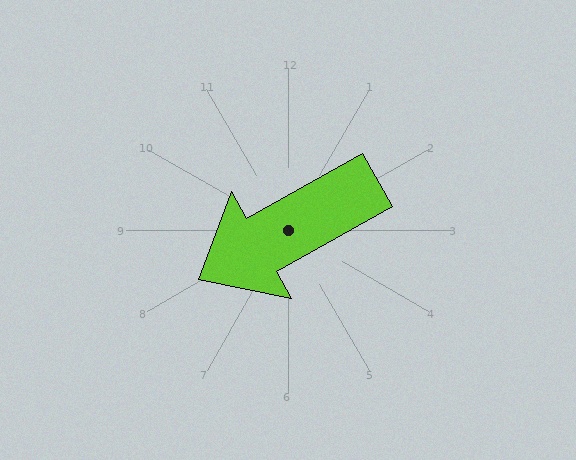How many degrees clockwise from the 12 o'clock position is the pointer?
Approximately 241 degrees.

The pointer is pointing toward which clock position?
Roughly 8 o'clock.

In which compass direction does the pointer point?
Southwest.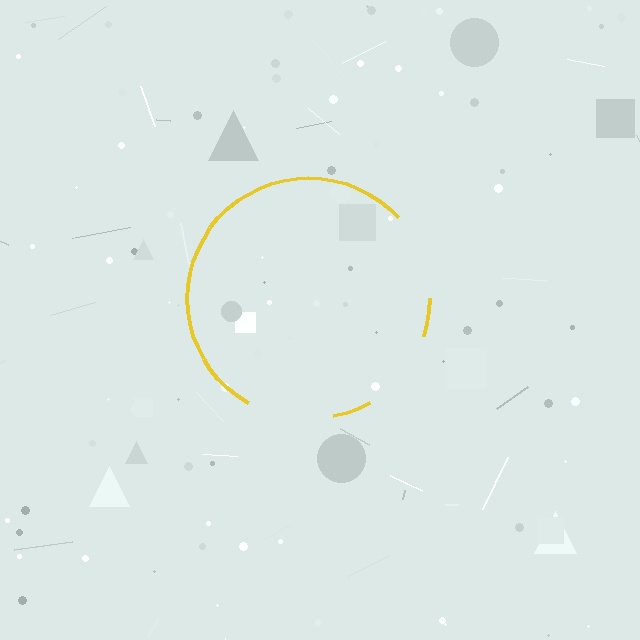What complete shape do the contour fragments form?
The contour fragments form a circle.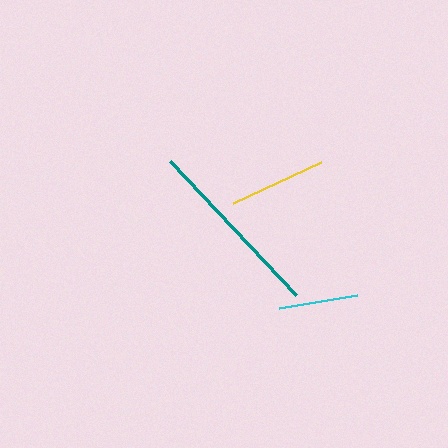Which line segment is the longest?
The teal line is the longest at approximately 183 pixels.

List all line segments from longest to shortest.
From longest to shortest: teal, yellow, cyan.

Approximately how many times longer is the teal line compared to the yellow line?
The teal line is approximately 1.9 times the length of the yellow line.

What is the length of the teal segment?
The teal segment is approximately 183 pixels long.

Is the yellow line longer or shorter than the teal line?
The teal line is longer than the yellow line.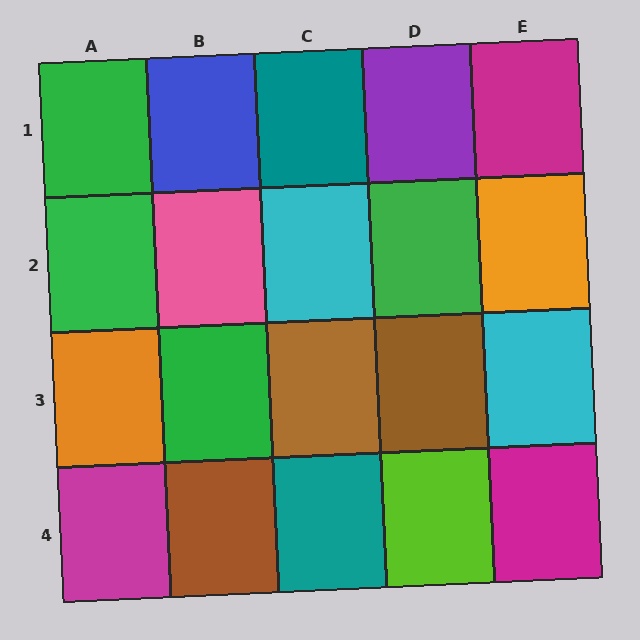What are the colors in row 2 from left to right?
Green, pink, cyan, green, orange.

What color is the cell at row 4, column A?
Magenta.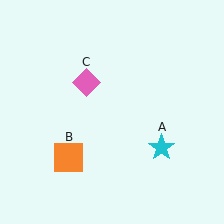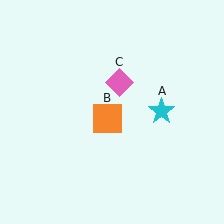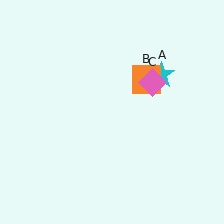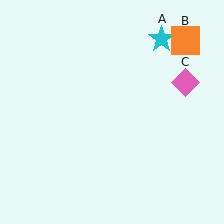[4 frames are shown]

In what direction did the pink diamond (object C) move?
The pink diamond (object C) moved right.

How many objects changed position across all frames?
3 objects changed position: cyan star (object A), orange square (object B), pink diamond (object C).